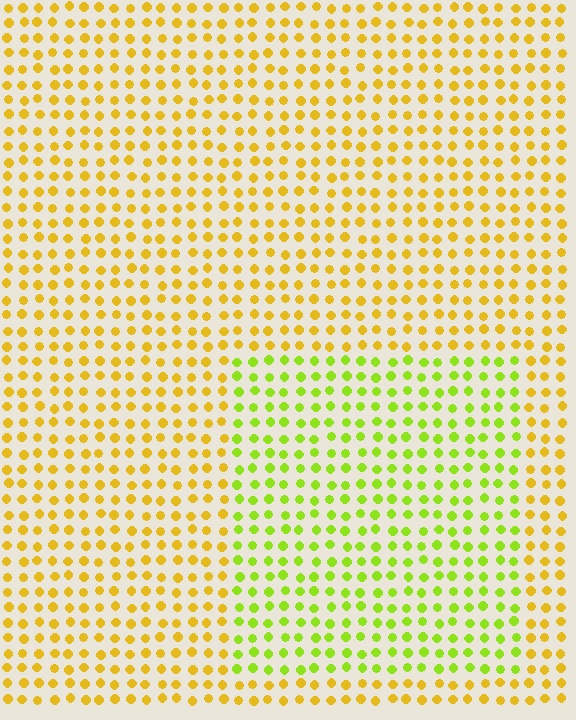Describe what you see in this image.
The image is filled with small yellow elements in a uniform arrangement. A rectangle-shaped region is visible where the elements are tinted to a slightly different hue, forming a subtle color boundary.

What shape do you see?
I see a rectangle.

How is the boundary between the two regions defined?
The boundary is defined purely by a slight shift in hue (about 38 degrees). Spacing, size, and orientation are identical on both sides.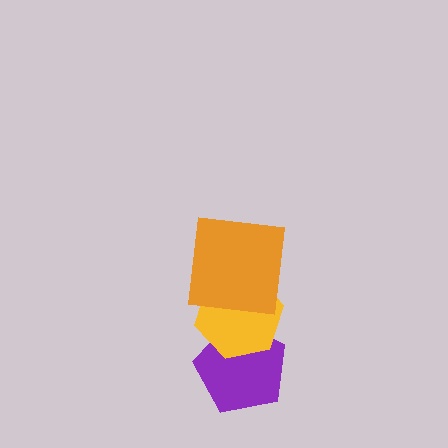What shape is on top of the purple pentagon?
The yellow hexagon is on top of the purple pentagon.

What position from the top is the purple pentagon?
The purple pentagon is 3rd from the top.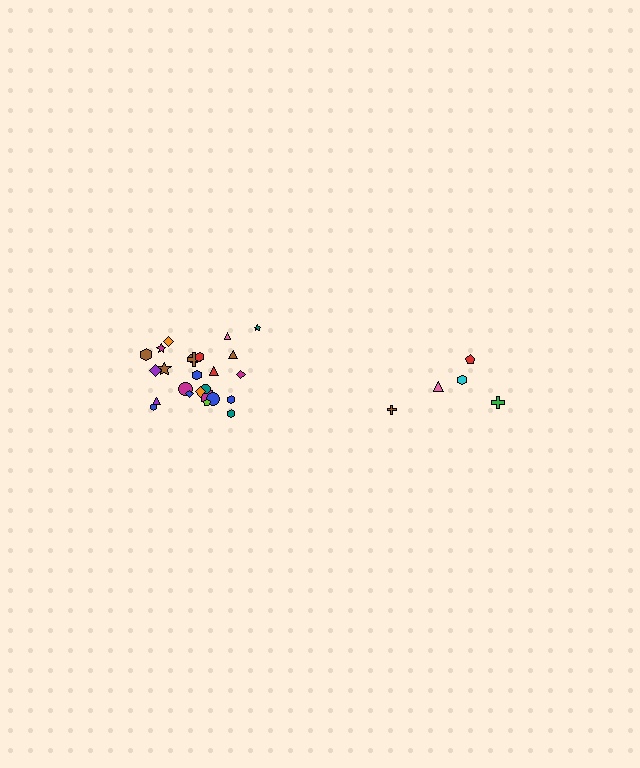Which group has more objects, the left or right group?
The left group.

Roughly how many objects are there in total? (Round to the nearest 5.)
Roughly 30 objects in total.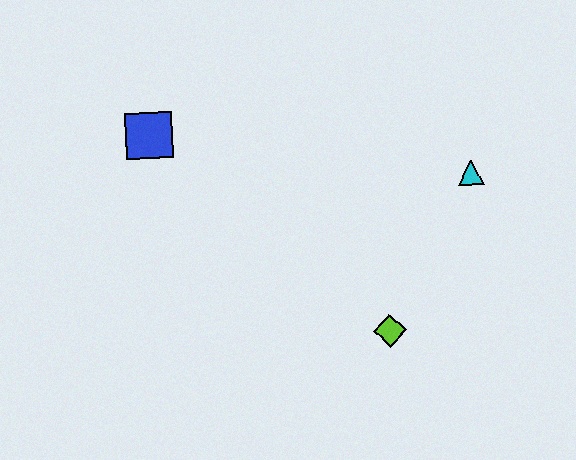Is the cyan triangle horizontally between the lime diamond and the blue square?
No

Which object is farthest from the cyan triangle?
The blue square is farthest from the cyan triangle.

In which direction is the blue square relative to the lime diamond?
The blue square is to the left of the lime diamond.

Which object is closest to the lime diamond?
The cyan triangle is closest to the lime diamond.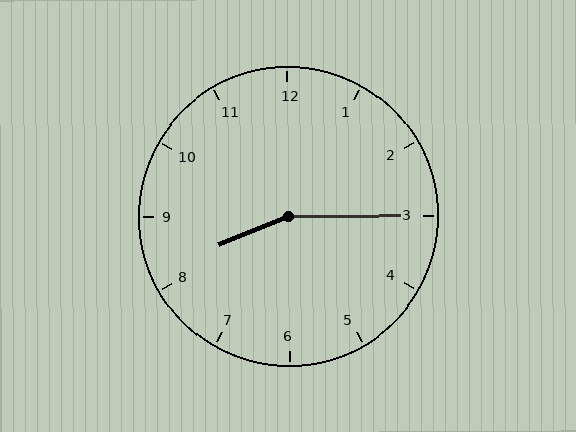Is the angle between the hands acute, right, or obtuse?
It is obtuse.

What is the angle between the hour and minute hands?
Approximately 158 degrees.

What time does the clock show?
8:15.